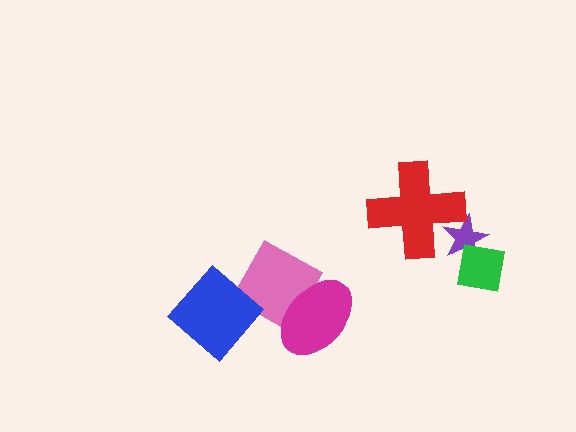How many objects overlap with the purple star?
2 objects overlap with the purple star.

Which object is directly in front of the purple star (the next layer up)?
The red cross is directly in front of the purple star.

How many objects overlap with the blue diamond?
1 object overlaps with the blue diamond.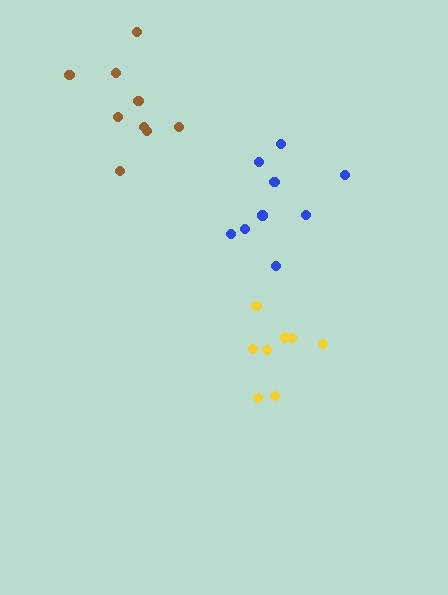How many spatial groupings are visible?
There are 3 spatial groupings.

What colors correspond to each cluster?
The clusters are colored: brown, yellow, blue.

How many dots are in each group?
Group 1: 9 dots, Group 2: 8 dots, Group 3: 9 dots (26 total).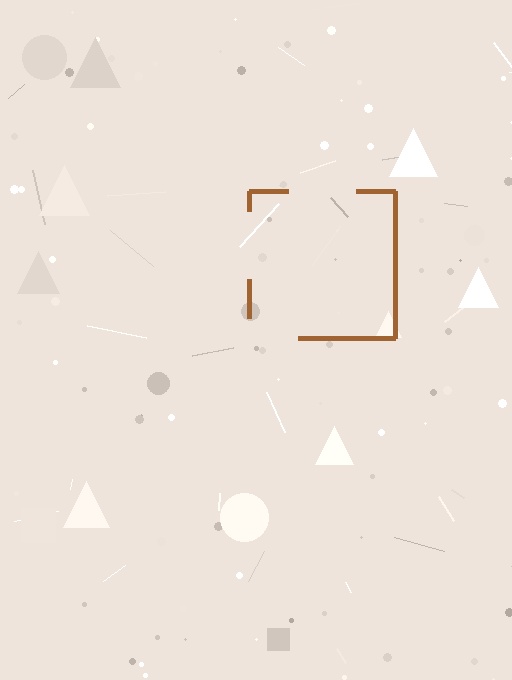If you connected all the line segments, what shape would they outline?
They would outline a square.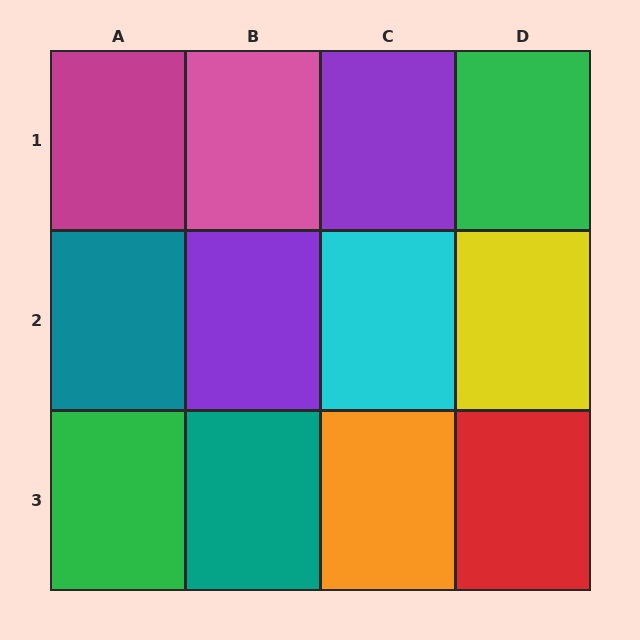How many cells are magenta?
1 cell is magenta.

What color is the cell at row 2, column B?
Purple.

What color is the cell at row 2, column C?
Cyan.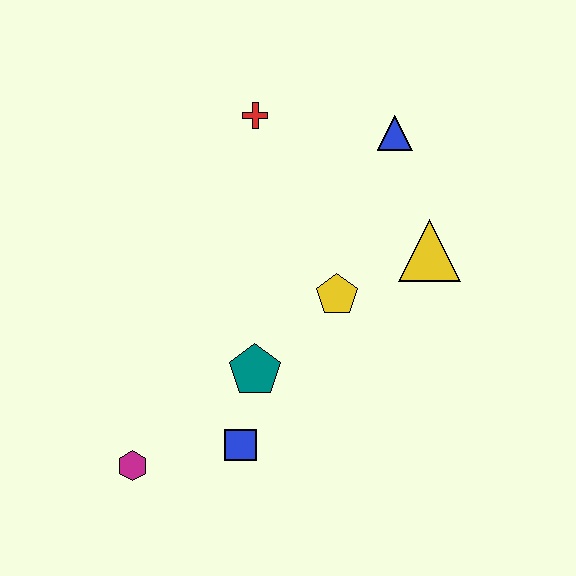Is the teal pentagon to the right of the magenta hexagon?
Yes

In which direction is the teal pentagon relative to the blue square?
The teal pentagon is above the blue square.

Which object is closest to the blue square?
The teal pentagon is closest to the blue square.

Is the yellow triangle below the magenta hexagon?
No